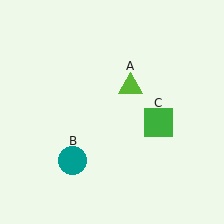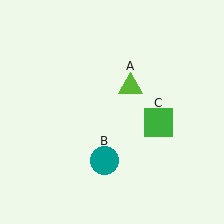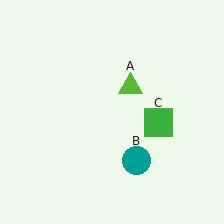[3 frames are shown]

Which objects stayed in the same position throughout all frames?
Lime triangle (object A) and green square (object C) remained stationary.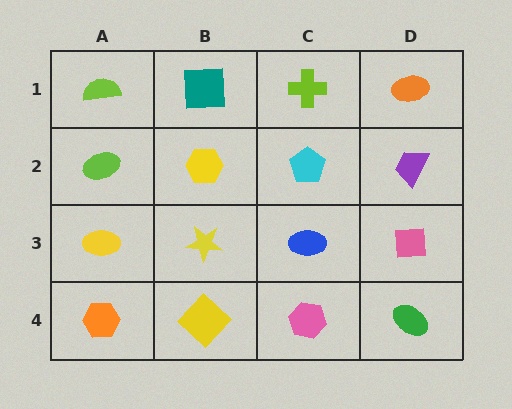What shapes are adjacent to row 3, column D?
A purple trapezoid (row 2, column D), a green ellipse (row 4, column D), a blue ellipse (row 3, column C).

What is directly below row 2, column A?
A yellow ellipse.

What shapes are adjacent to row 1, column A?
A lime ellipse (row 2, column A), a teal square (row 1, column B).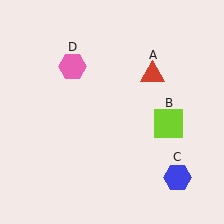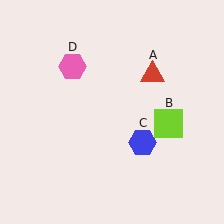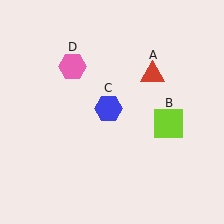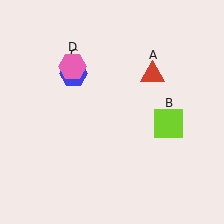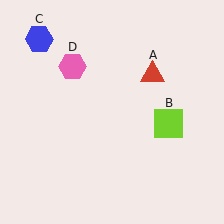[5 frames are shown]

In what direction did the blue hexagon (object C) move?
The blue hexagon (object C) moved up and to the left.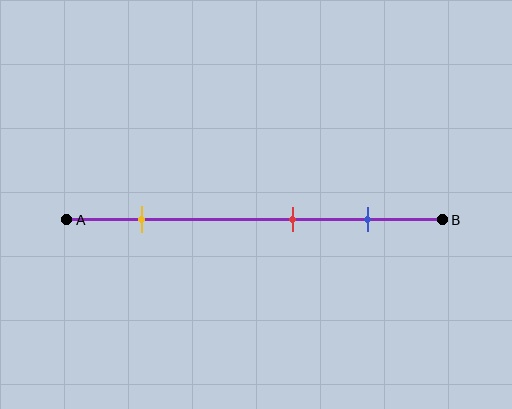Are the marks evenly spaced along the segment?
No, the marks are not evenly spaced.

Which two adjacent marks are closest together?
The red and blue marks are the closest adjacent pair.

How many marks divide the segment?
There are 3 marks dividing the segment.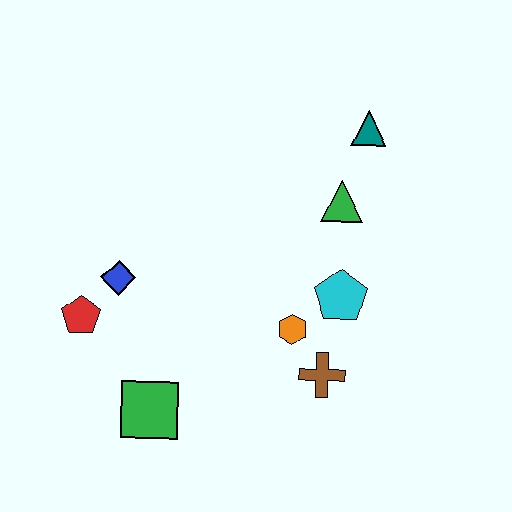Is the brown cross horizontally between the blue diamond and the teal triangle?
Yes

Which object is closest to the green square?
The red pentagon is closest to the green square.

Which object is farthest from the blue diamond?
The teal triangle is farthest from the blue diamond.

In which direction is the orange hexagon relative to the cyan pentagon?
The orange hexagon is to the left of the cyan pentagon.